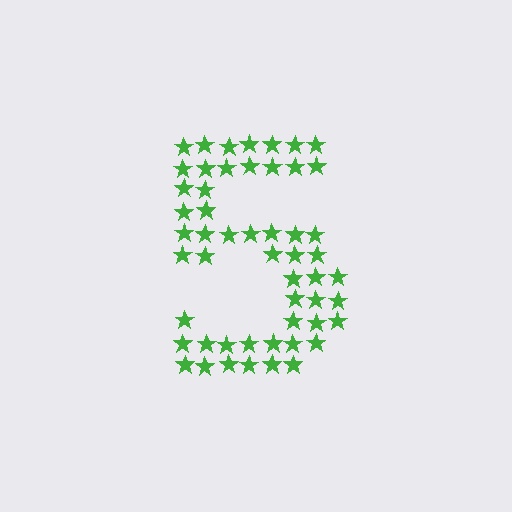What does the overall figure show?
The overall figure shows the digit 5.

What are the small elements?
The small elements are stars.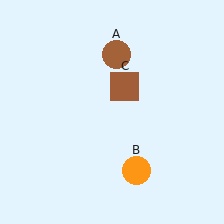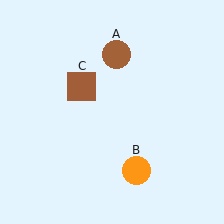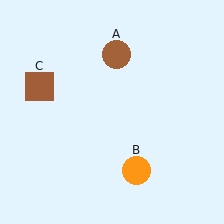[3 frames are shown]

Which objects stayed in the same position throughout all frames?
Brown circle (object A) and orange circle (object B) remained stationary.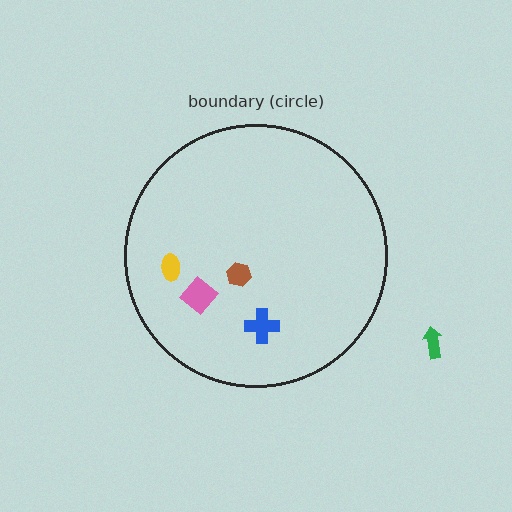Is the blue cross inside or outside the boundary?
Inside.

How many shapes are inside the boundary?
4 inside, 1 outside.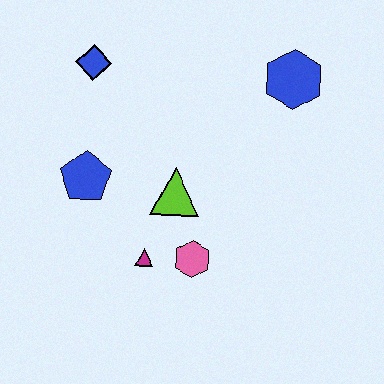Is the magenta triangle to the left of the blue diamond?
No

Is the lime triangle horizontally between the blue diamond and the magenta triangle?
No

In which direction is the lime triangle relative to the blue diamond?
The lime triangle is below the blue diamond.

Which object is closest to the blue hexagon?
The lime triangle is closest to the blue hexagon.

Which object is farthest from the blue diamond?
The pink hexagon is farthest from the blue diamond.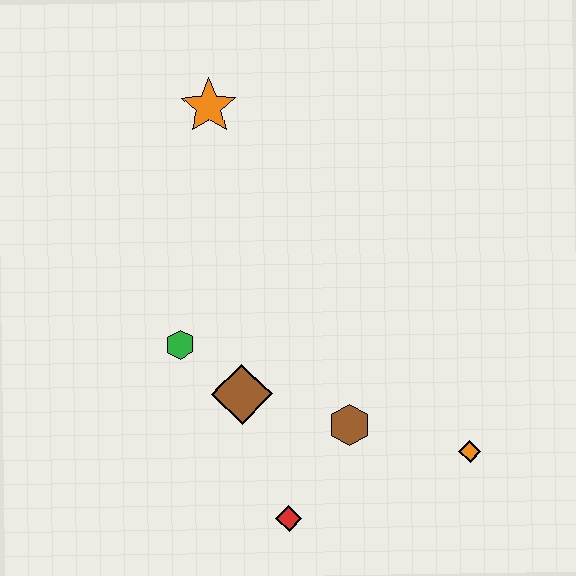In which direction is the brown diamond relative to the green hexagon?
The brown diamond is to the right of the green hexagon.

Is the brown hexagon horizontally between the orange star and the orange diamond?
Yes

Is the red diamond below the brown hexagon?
Yes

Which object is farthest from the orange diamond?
The orange star is farthest from the orange diamond.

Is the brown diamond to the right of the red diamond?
No